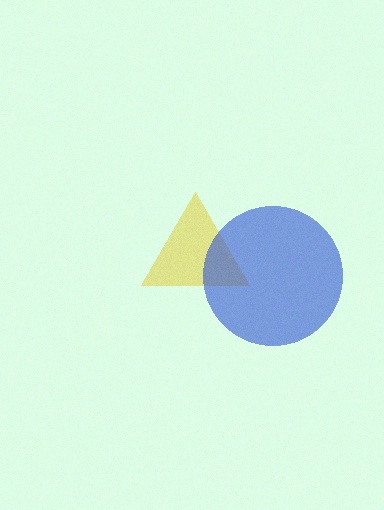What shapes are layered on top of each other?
The layered shapes are: a yellow triangle, a blue circle.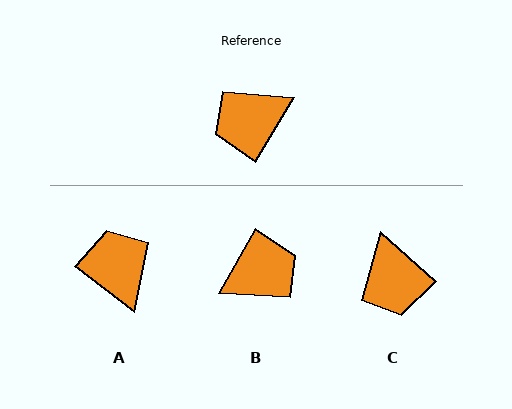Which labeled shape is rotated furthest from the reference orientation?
B, about 178 degrees away.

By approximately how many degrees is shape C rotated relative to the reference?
Approximately 79 degrees counter-clockwise.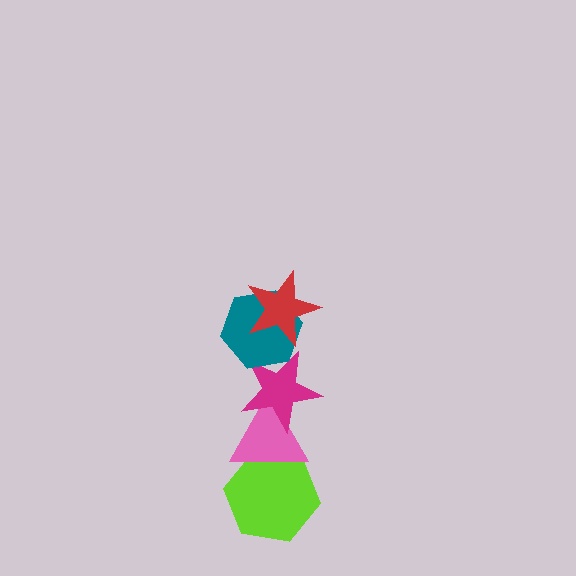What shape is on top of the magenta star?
The teal hexagon is on top of the magenta star.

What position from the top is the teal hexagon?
The teal hexagon is 2nd from the top.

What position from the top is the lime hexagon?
The lime hexagon is 5th from the top.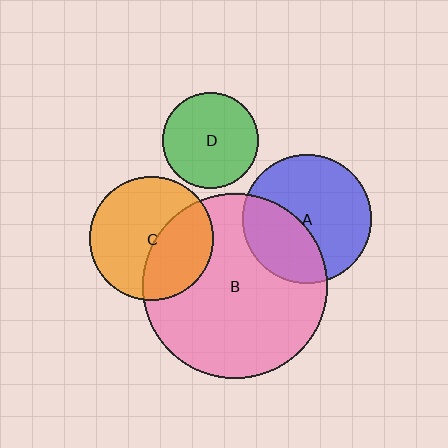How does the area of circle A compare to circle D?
Approximately 1.8 times.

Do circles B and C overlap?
Yes.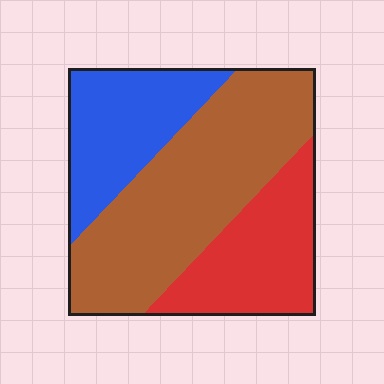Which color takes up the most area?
Brown, at roughly 50%.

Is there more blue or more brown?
Brown.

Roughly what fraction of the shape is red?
Red takes up about one quarter (1/4) of the shape.